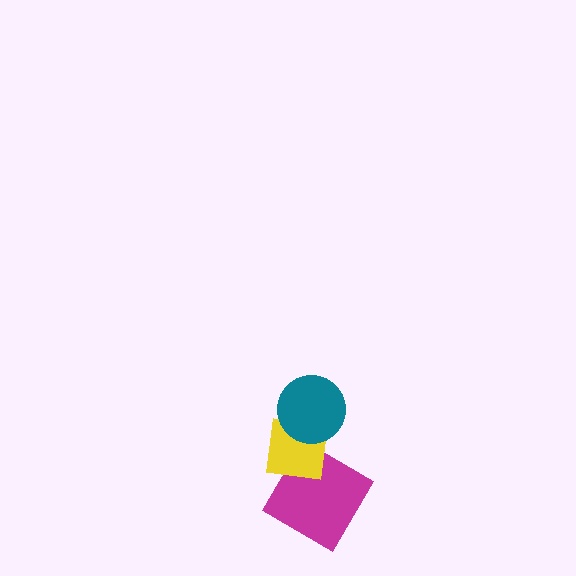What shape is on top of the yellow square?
The teal circle is on top of the yellow square.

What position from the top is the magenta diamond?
The magenta diamond is 3rd from the top.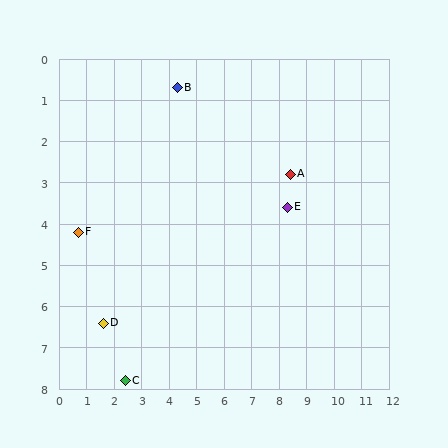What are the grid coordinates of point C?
Point C is at approximately (2.4, 7.8).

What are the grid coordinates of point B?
Point B is at approximately (4.3, 0.7).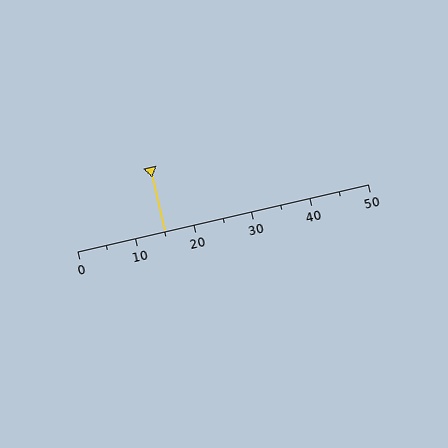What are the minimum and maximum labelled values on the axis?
The axis runs from 0 to 50.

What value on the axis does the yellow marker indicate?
The marker indicates approximately 15.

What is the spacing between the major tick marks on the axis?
The major ticks are spaced 10 apart.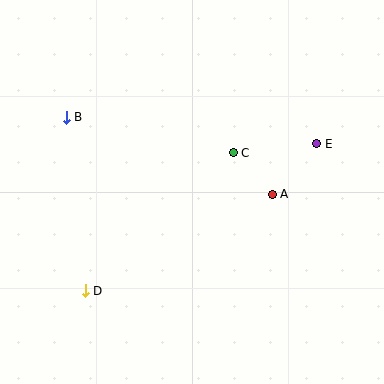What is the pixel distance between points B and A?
The distance between B and A is 220 pixels.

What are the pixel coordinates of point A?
Point A is at (272, 194).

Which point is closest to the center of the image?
Point C at (233, 153) is closest to the center.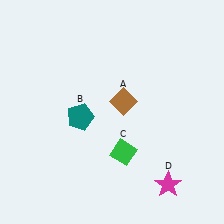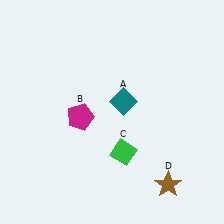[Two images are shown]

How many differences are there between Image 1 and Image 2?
There are 3 differences between the two images.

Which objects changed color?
A changed from brown to teal. B changed from teal to magenta. D changed from magenta to brown.